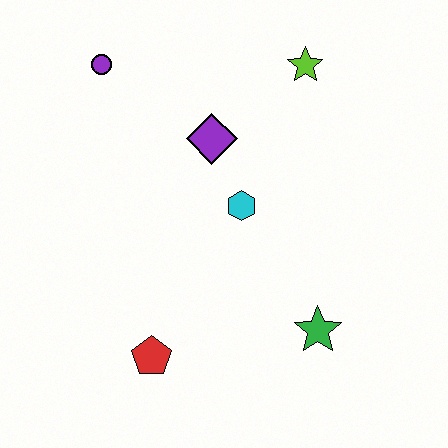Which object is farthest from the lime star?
The red pentagon is farthest from the lime star.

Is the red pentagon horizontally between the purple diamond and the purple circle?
Yes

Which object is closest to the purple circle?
The purple diamond is closest to the purple circle.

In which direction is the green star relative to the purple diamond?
The green star is below the purple diamond.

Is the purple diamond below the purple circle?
Yes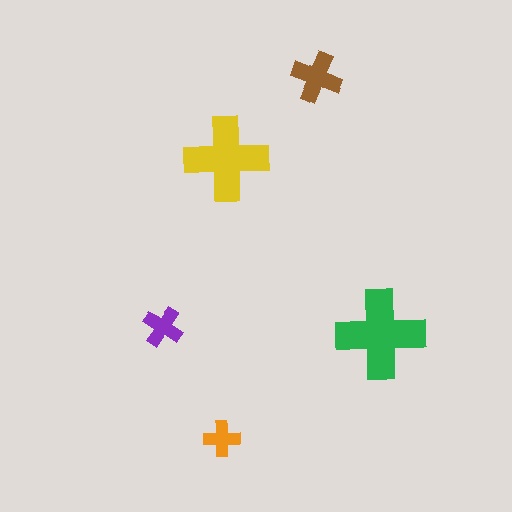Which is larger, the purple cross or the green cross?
The green one.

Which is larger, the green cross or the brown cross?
The green one.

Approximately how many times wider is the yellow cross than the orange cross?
About 2.5 times wider.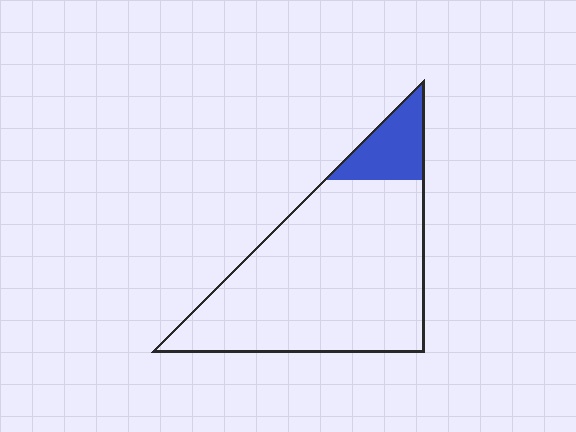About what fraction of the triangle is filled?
About one eighth (1/8).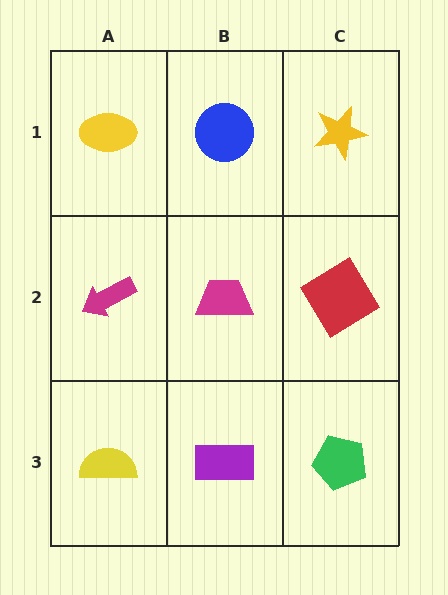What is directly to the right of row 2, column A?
A magenta trapezoid.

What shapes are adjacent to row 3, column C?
A red diamond (row 2, column C), a purple rectangle (row 3, column B).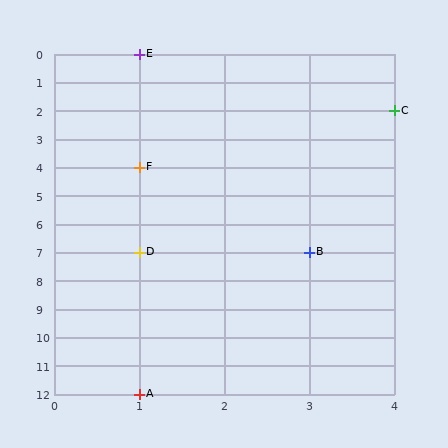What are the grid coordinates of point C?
Point C is at grid coordinates (4, 2).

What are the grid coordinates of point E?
Point E is at grid coordinates (1, 0).